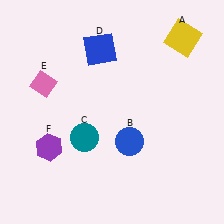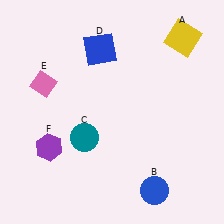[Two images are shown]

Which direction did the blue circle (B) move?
The blue circle (B) moved down.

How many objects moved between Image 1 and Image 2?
1 object moved between the two images.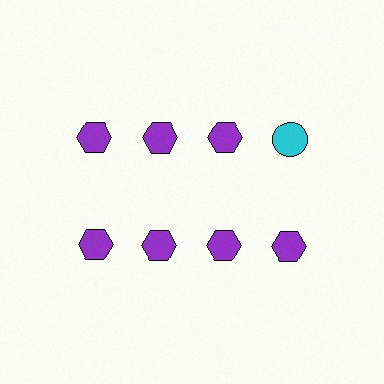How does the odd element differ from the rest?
It differs in both color (cyan instead of purple) and shape (circle instead of hexagon).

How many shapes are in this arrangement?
There are 8 shapes arranged in a grid pattern.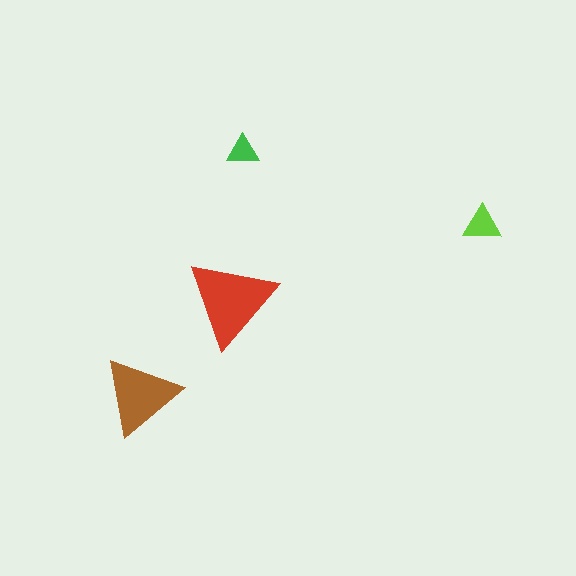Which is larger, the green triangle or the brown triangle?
The brown one.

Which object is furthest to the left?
The brown triangle is leftmost.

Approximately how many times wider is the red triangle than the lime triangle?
About 2.5 times wider.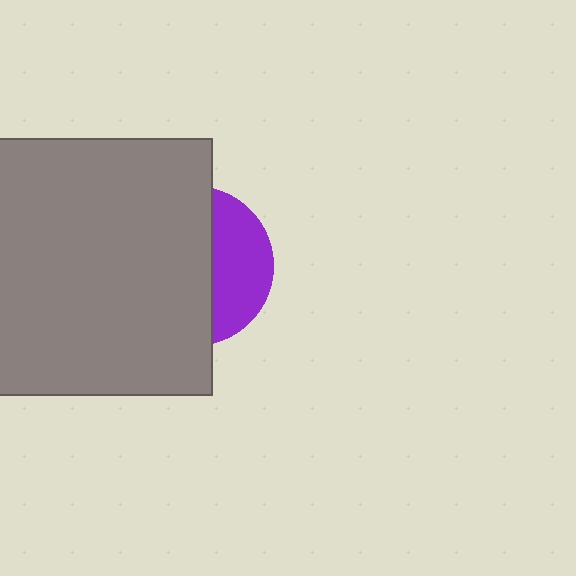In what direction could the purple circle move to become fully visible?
The purple circle could move right. That would shift it out from behind the gray rectangle entirely.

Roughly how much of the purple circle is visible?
A small part of it is visible (roughly 35%).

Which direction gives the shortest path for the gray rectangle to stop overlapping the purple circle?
Moving left gives the shortest separation.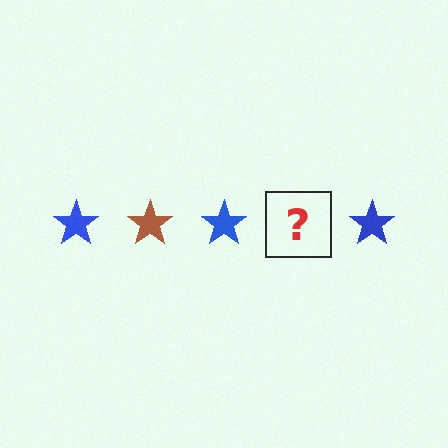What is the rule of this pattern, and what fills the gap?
The rule is that the pattern cycles through blue, brown stars. The gap should be filled with a brown star.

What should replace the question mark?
The question mark should be replaced with a brown star.